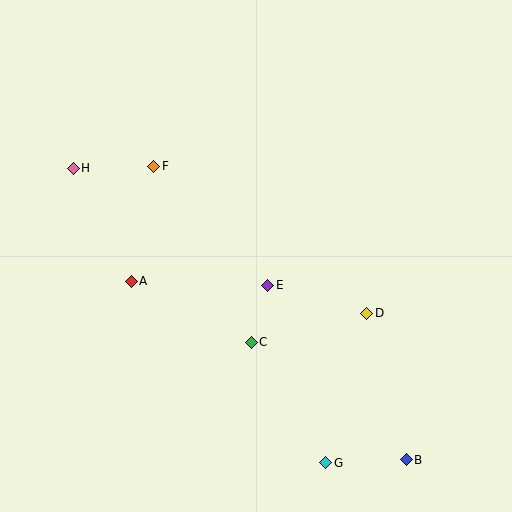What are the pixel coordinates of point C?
Point C is at (251, 342).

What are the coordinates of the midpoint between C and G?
The midpoint between C and G is at (288, 402).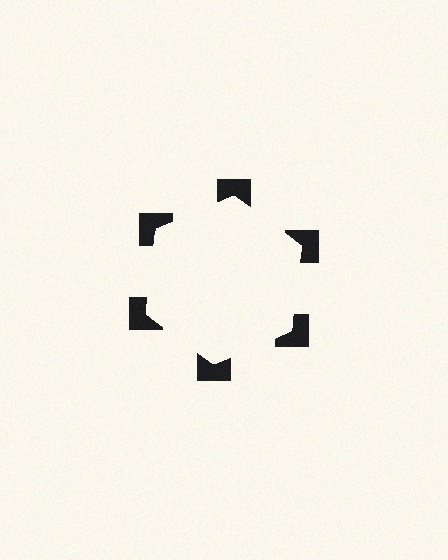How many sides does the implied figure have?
6 sides.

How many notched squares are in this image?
There are 6 — one at each vertex of the illusory hexagon.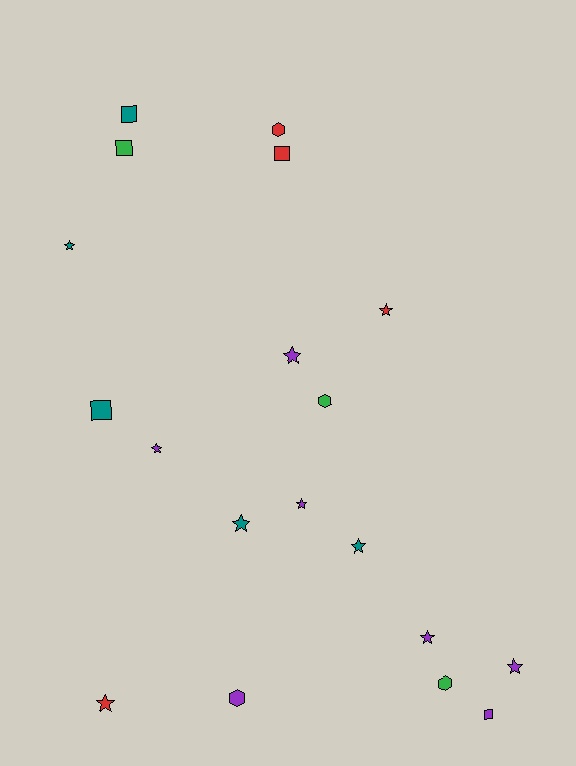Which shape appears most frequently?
Star, with 10 objects.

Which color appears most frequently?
Purple, with 7 objects.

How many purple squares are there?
There is 1 purple square.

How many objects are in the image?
There are 19 objects.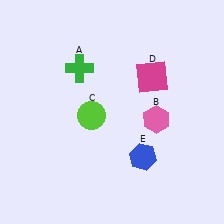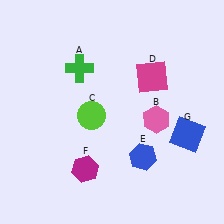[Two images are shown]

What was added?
A magenta hexagon (F), a blue square (G) were added in Image 2.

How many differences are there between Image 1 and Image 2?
There are 2 differences between the two images.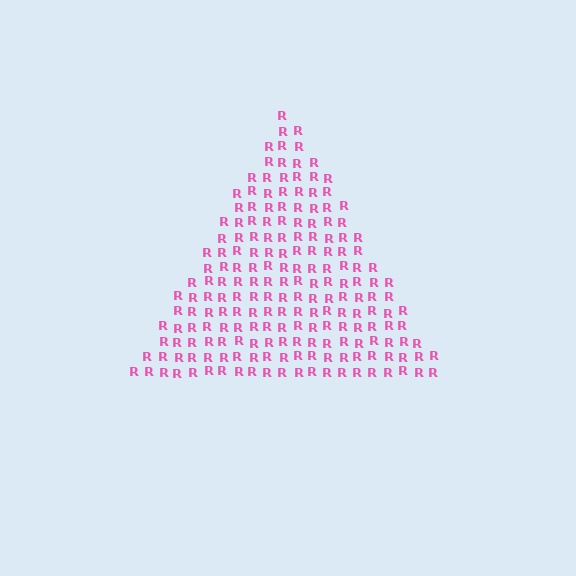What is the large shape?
The large shape is a triangle.